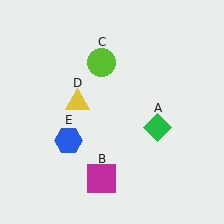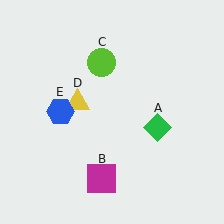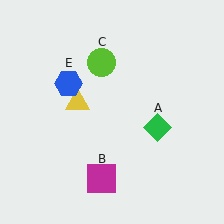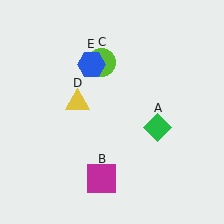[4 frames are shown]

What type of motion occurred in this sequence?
The blue hexagon (object E) rotated clockwise around the center of the scene.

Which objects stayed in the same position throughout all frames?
Green diamond (object A) and magenta square (object B) and lime circle (object C) and yellow triangle (object D) remained stationary.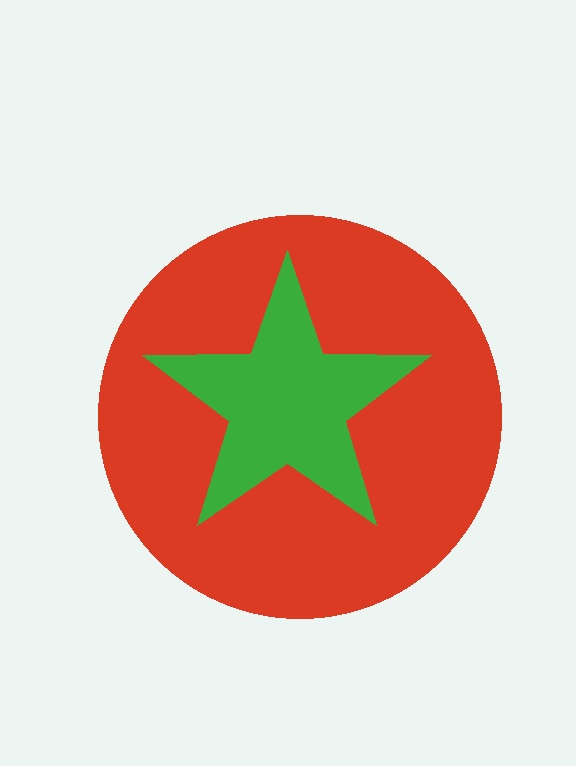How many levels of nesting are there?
2.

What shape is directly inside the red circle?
The green star.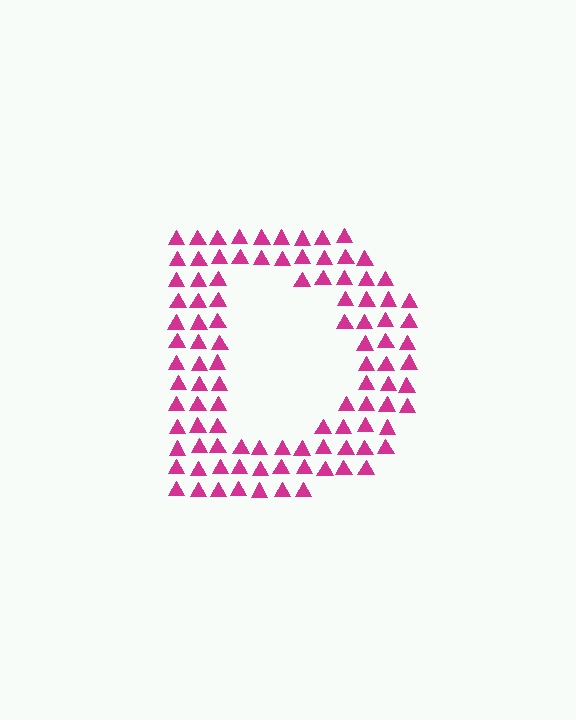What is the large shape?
The large shape is the letter D.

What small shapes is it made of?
It is made of small triangles.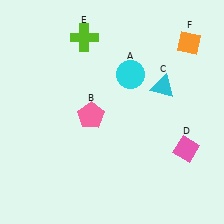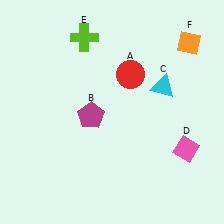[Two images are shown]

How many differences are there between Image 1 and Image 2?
There are 2 differences between the two images.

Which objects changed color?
A changed from cyan to red. B changed from pink to magenta.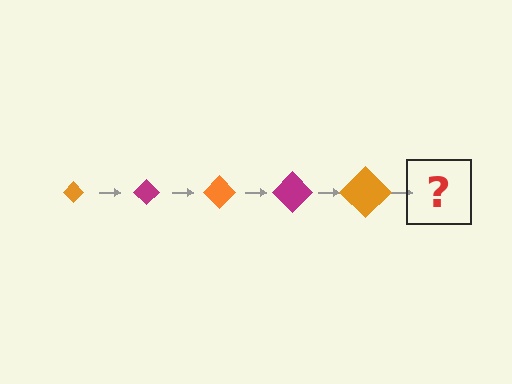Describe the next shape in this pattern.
It should be a magenta diamond, larger than the previous one.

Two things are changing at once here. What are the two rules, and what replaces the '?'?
The two rules are that the diamond grows larger each step and the color cycles through orange and magenta. The '?' should be a magenta diamond, larger than the previous one.